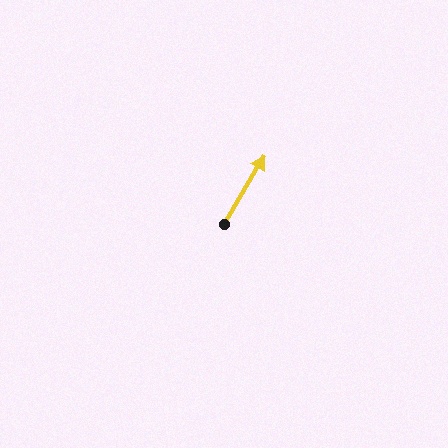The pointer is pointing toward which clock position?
Roughly 1 o'clock.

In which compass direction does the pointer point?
Northeast.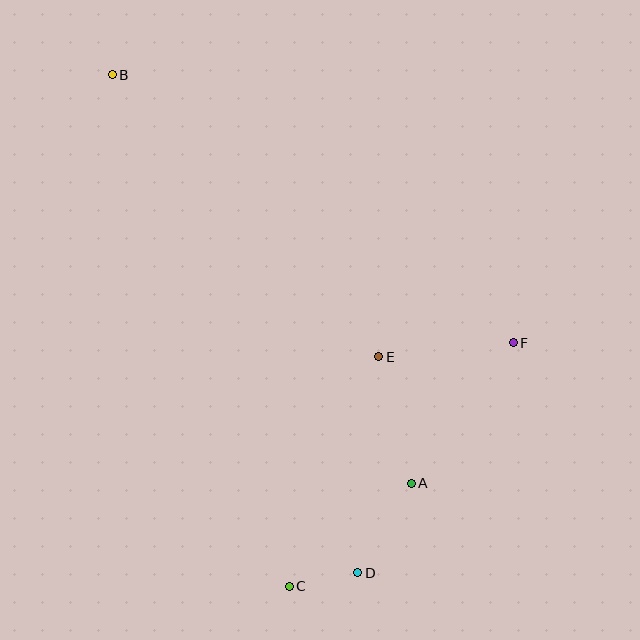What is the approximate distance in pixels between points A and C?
The distance between A and C is approximately 160 pixels.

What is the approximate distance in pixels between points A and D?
The distance between A and D is approximately 105 pixels.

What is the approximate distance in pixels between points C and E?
The distance between C and E is approximately 246 pixels.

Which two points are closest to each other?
Points C and D are closest to each other.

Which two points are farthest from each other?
Points B and D are farthest from each other.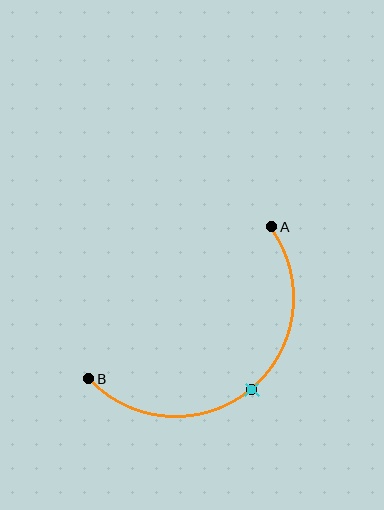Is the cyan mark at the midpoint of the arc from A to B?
Yes. The cyan mark lies on the arc at equal arc-length from both A and B — it is the arc midpoint.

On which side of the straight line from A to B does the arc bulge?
The arc bulges below and to the right of the straight line connecting A and B.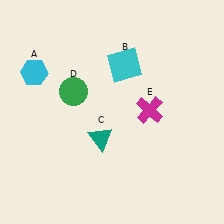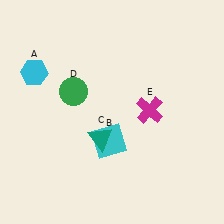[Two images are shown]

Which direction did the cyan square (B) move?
The cyan square (B) moved down.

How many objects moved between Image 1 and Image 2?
1 object moved between the two images.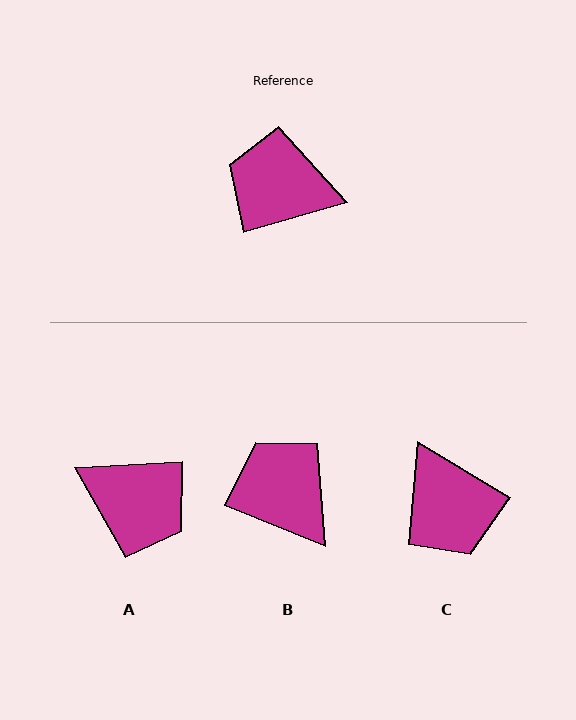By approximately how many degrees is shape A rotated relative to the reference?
Approximately 167 degrees counter-clockwise.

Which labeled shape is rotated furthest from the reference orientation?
A, about 167 degrees away.